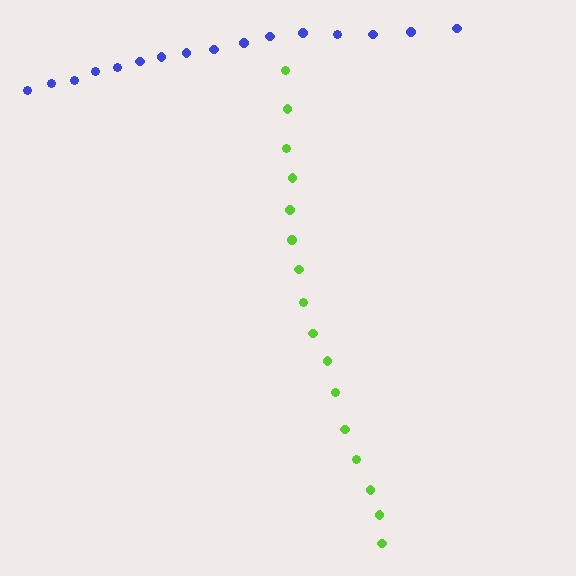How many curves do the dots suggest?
There are 2 distinct paths.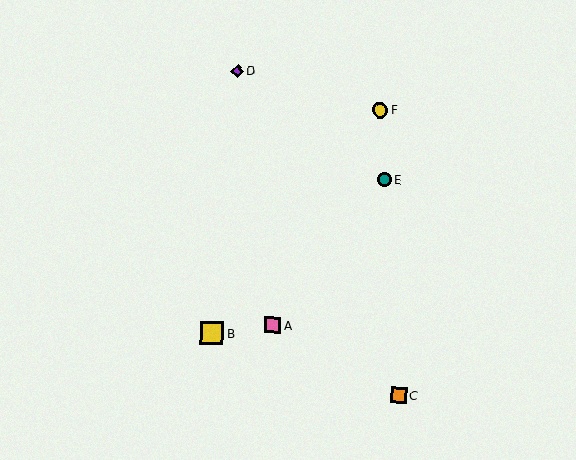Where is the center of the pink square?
The center of the pink square is at (273, 325).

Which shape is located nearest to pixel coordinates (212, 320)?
The yellow square (labeled B) at (212, 333) is nearest to that location.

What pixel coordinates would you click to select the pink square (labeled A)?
Click at (273, 325) to select the pink square A.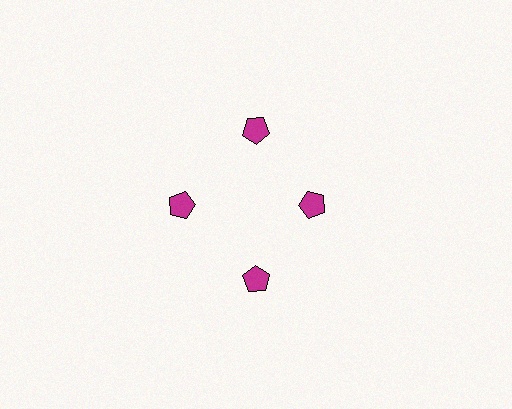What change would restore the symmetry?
The symmetry would be restored by moving it outward, back onto the ring so that all 4 pentagons sit at equal angles and equal distance from the center.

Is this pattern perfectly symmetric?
No. The 4 magenta pentagons are arranged in a ring, but one element near the 3 o'clock position is pulled inward toward the center, breaking the 4-fold rotational symmetry.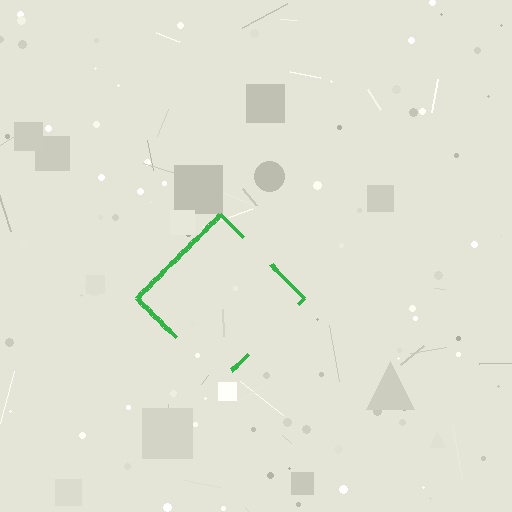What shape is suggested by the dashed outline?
The dashed outline suggests a diamond.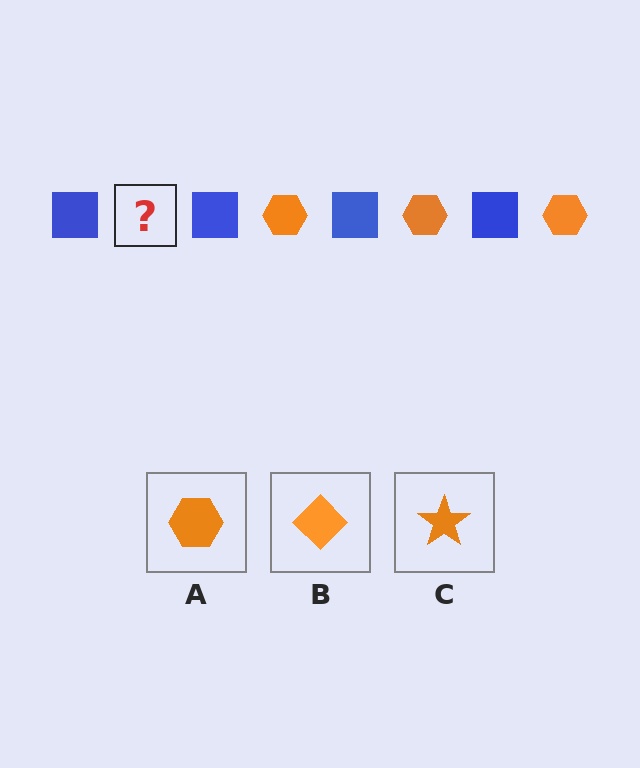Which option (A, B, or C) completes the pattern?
A.